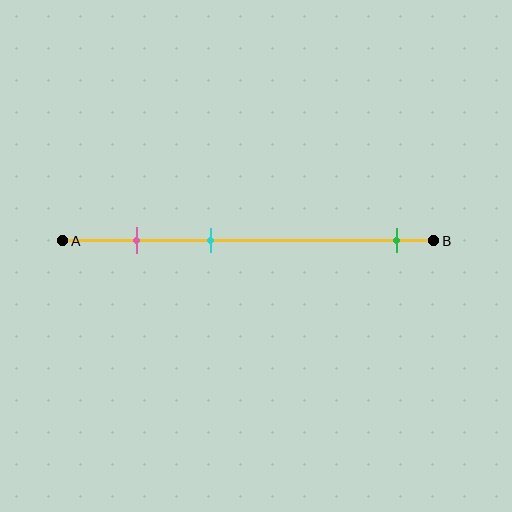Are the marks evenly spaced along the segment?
No, the marks are not evenly spaced.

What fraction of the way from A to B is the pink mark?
The pink mark is approximately 20% (0.2) of the way from A to B.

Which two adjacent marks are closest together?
The pink and cyan marks are the closest adjacent pair.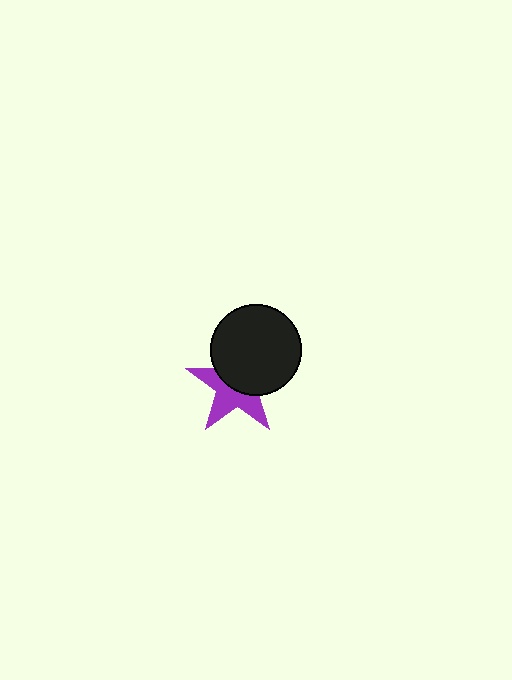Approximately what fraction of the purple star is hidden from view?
Roughly 51% of the purple star is hidden behind the black circle.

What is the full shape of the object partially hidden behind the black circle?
The partially hidden object is a purple star.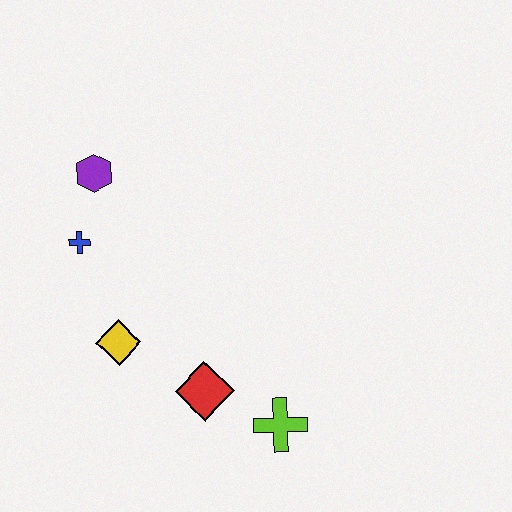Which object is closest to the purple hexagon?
The blue cross is closest to the purple hexagon.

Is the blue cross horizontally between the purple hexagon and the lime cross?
No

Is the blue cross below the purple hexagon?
Yes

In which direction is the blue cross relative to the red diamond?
The blue cross is above the red diamond.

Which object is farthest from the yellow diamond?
The lime cross is farthest from the yellow diamond.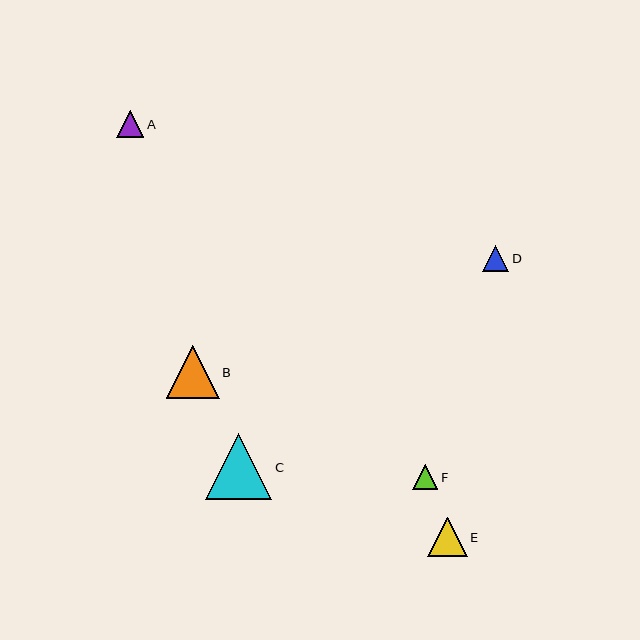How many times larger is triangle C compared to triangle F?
Triangle C is approximately 2.6 times the size of triangle F.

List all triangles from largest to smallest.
From largest to smallest: C, B, E, A, D, F.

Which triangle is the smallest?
Triangle F is the smallest with a size of approximately 25 pixels.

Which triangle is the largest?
Triangle C is the largest with a size of approximately 66 pixels.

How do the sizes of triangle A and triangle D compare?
Triangle A and triangle D are approximately the same size.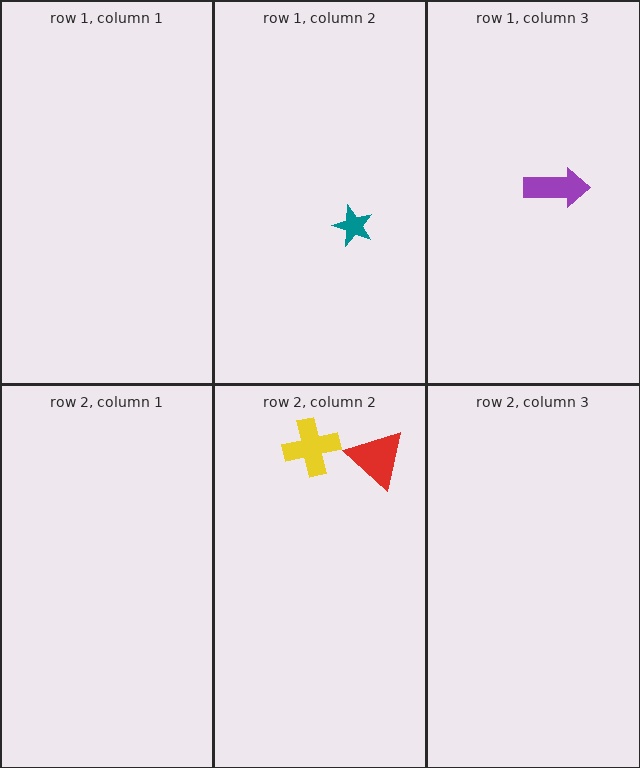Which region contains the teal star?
The row 1, column 2 region.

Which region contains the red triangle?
The row 2, column 2 region.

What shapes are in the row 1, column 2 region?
The teal star.